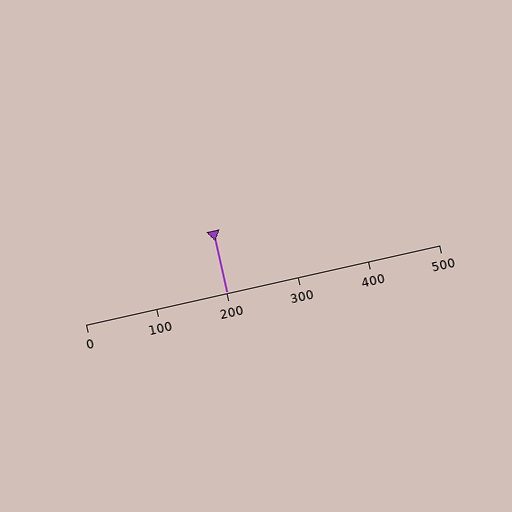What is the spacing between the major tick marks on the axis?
The major ticks are spaced 100 apart.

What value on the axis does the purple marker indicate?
The marker indicates approximately 200.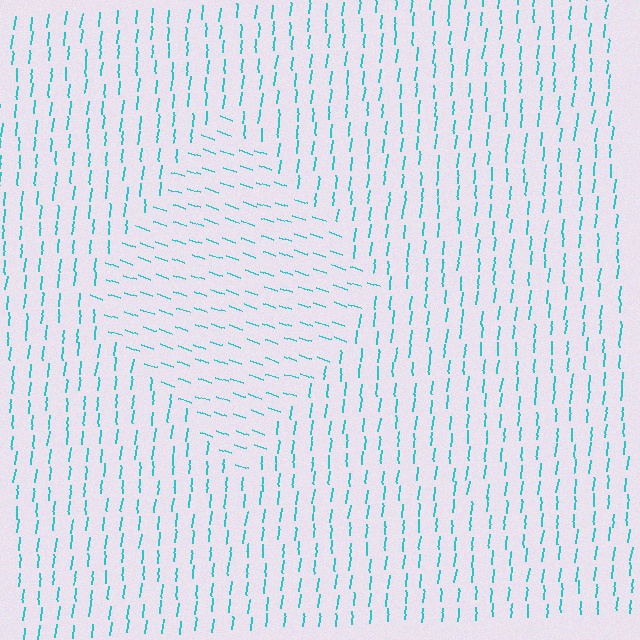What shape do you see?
I see a diamond.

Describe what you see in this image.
The image is filled with small cyan line segments. A diamond region in the image has lines oriented differently from the surrounding lines, creating a visible texture boundary.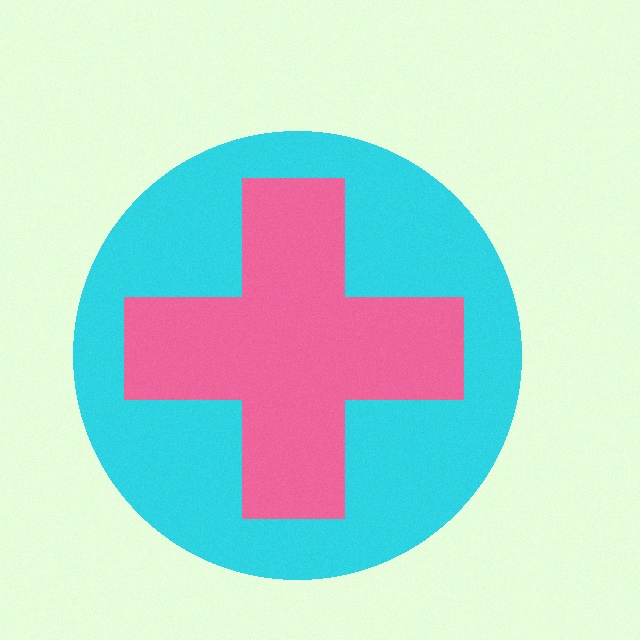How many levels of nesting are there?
2.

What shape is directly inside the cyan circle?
The pink cross.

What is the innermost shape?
The pink cross.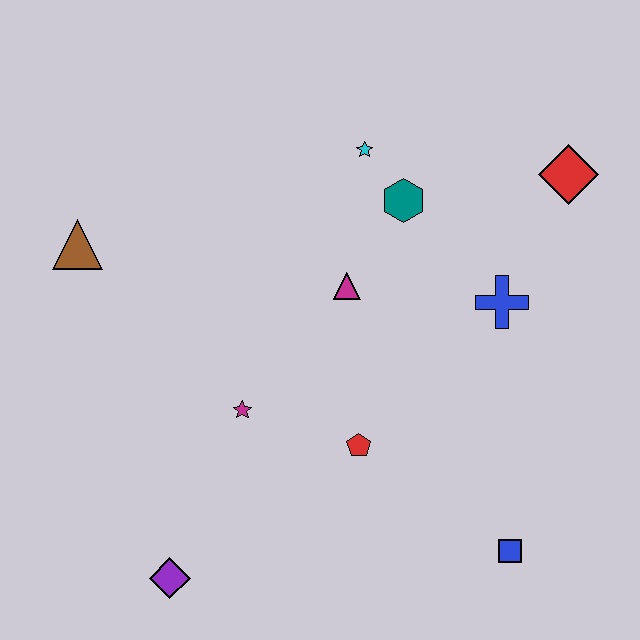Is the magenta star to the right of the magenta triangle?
No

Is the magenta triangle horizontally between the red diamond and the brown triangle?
Yes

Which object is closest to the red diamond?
The blue cross is closest to the red diamond.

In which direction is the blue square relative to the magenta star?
The blue square is to the right of the magenta star.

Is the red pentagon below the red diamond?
Yes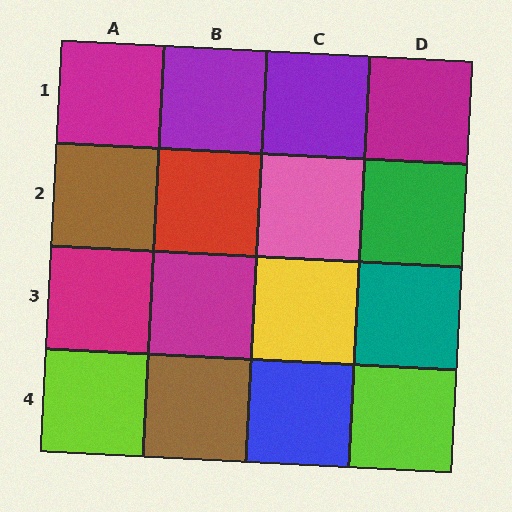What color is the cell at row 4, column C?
Blue.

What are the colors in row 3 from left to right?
Magenta, magenta, yellow, teal.